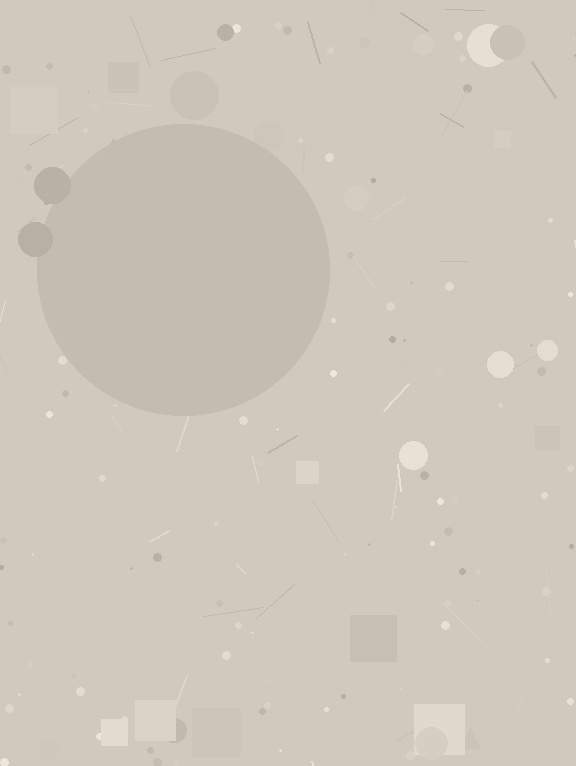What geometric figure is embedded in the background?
A circle is embedded in the background.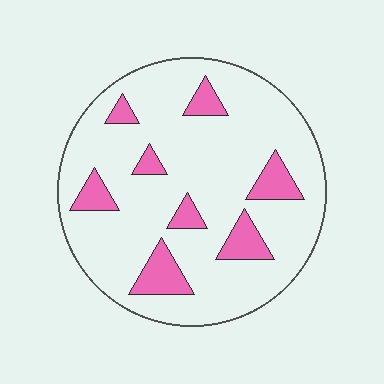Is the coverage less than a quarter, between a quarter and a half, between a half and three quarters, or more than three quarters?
Less than a quarter.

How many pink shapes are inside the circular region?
8.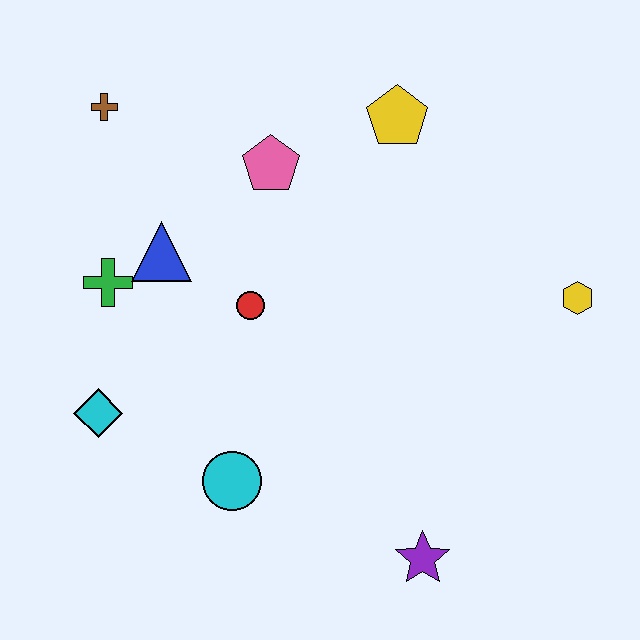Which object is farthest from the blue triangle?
The yellow hexagon is farthest from the blue triangle.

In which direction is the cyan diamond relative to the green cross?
The cyan diamond is below the green cross.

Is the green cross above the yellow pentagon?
No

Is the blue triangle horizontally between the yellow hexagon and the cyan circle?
No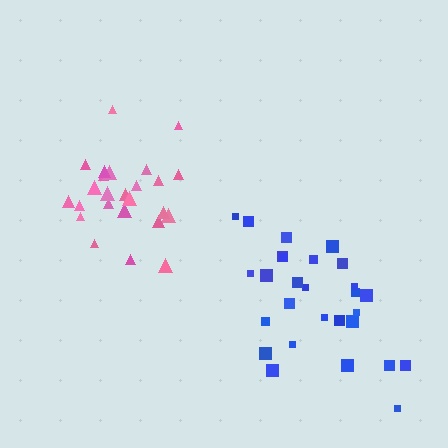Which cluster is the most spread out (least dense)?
Blue.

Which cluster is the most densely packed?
Pink.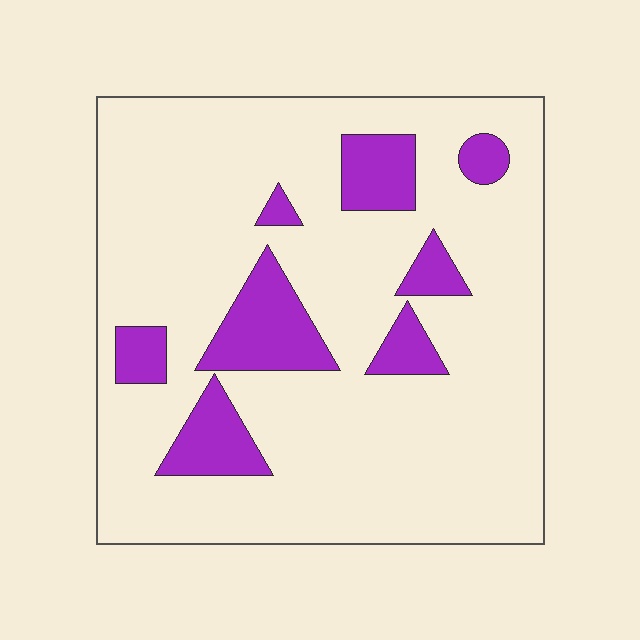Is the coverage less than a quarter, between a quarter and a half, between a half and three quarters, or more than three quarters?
Less than a quarter.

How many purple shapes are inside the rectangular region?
8.